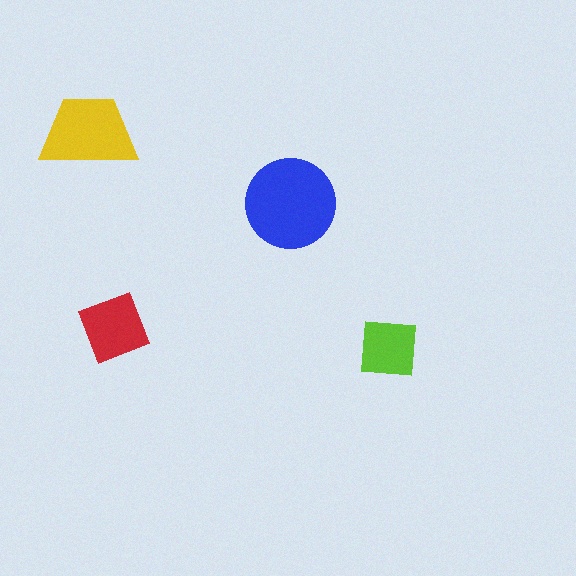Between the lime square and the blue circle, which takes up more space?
The blue circle.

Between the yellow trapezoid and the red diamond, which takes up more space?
The yellow trapezoid.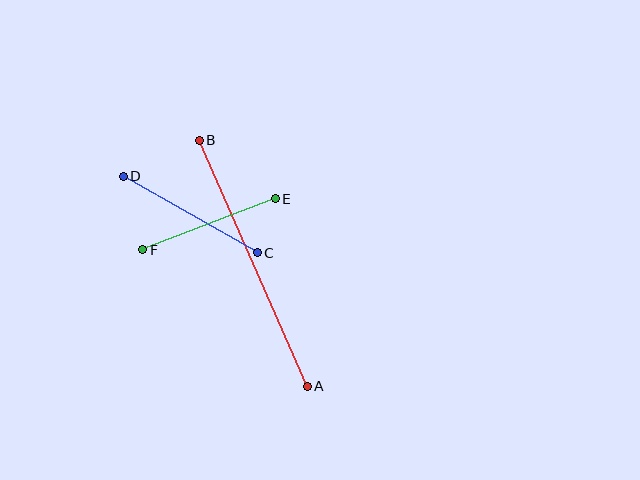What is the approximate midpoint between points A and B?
The midpoint is at approximately (253, 263) pixels.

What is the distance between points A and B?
The distance is approximately 269 pixels.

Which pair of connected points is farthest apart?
Points A and B are farthest apart.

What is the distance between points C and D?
The distance is approximately 154 pixels.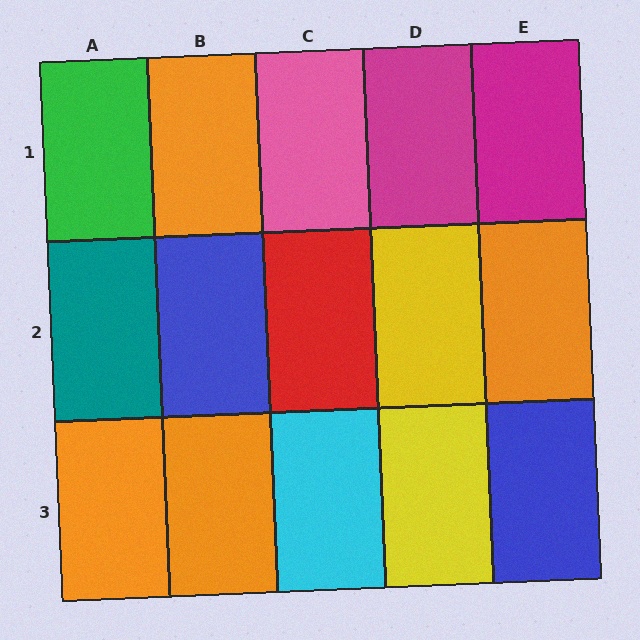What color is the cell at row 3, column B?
Orange.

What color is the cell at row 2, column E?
Orange.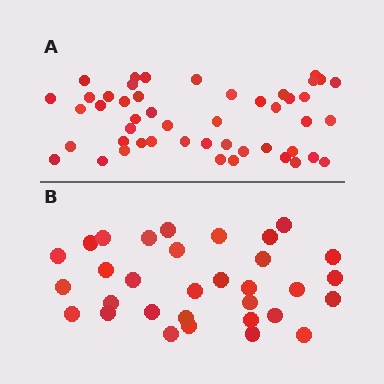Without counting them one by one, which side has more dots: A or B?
Region A (the top region) has more dots.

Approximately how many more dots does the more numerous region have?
Region A has approximately 15 more dots than region B.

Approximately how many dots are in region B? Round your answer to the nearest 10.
About 30 dots. (The exact count is 32, which rounds to 30.)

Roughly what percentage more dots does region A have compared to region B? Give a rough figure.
About 50% more.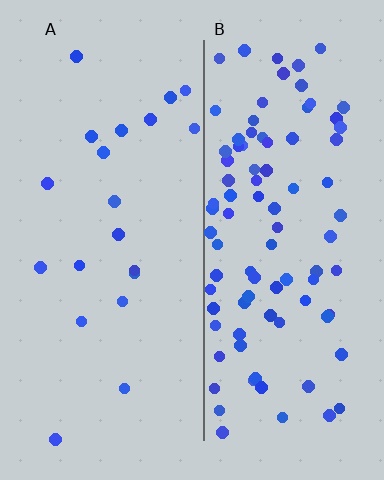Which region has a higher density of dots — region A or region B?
B (the right).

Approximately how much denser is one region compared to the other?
Approximately 4.6× — region B over region A.